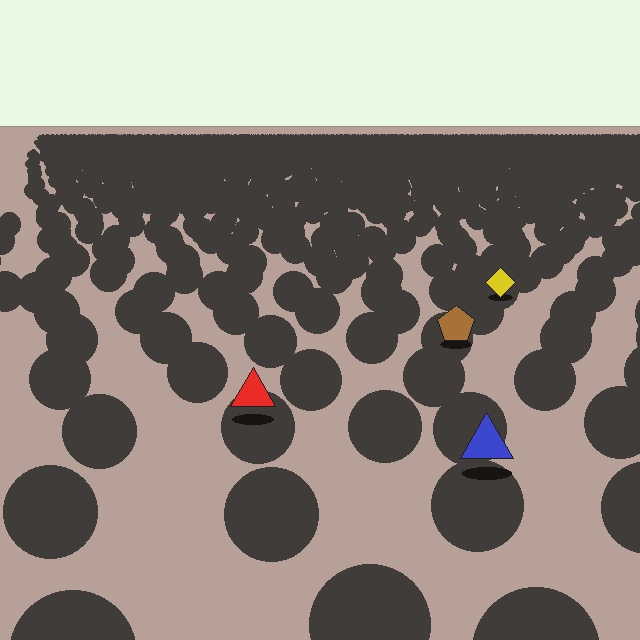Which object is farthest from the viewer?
The yellow diamond is farthest from the viewer. It appears smaller and the ground texture around it is denser.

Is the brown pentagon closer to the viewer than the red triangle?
No. The red triangle is closer — you can tell from the texture gradient: the ground texture is coarser near it.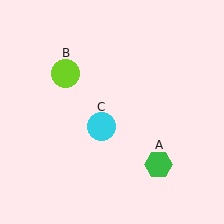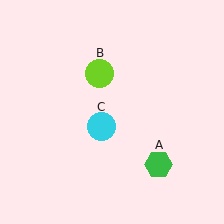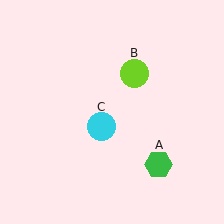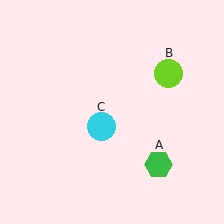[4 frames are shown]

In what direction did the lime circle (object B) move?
The lime circle (object B) moved right.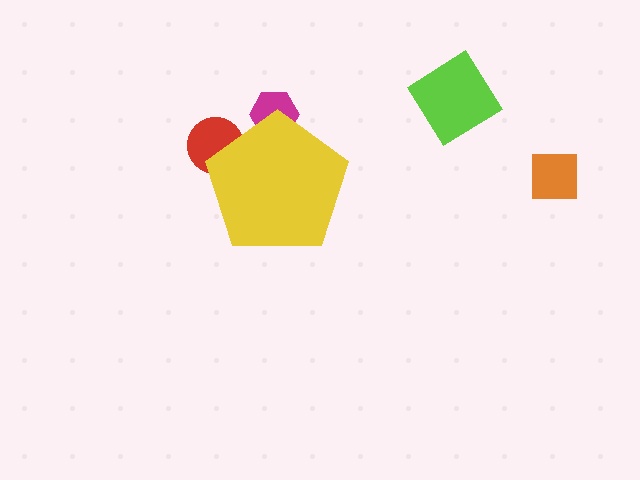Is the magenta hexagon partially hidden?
Yes, the magenta hexagon is partially hidden behind the yellow pentagon.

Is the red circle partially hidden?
Yes, the red circle is partially hidden behind the yellow pentagon.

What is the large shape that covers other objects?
A yellow pentagon.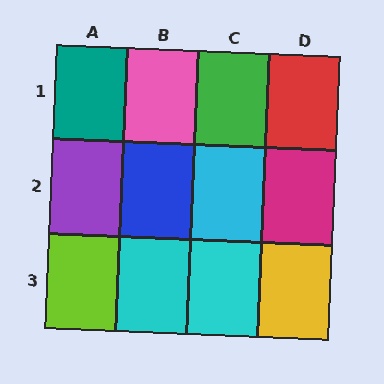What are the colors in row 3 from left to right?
Lime, cyan, cyan, yellow.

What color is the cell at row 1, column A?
Teal.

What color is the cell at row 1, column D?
Red.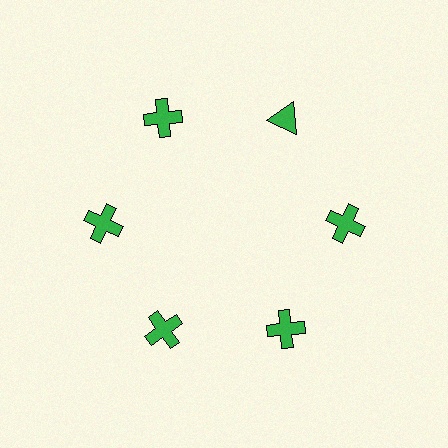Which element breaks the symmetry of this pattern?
The green triangle at roughly the 1 o'clock position breaks the symmetry. All other shapes are green crosses.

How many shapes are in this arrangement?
There are 6 shapes arranged in a ring pattern.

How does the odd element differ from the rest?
It has a different shape: triangle instead of cross.